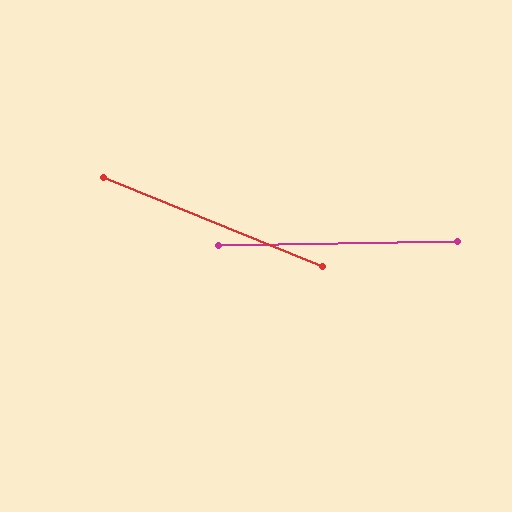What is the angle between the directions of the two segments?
Approximately 23 degrees.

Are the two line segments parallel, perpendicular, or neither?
Neither parallel nor perpendicular — they differ by about 23°.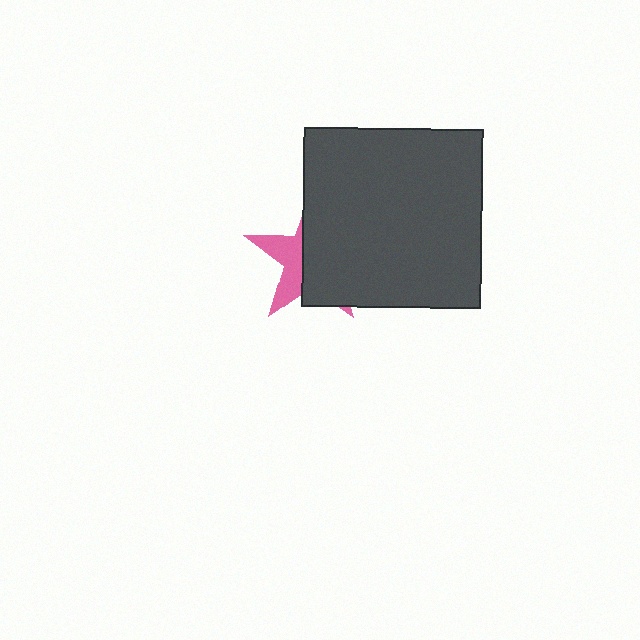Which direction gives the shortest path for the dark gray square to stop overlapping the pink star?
Moving right gives the shortest separation.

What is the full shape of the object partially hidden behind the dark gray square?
The partially hidden object is a pink star.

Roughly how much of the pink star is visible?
A small part of it is visible (roughly 37%).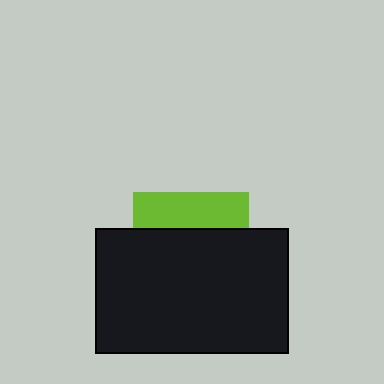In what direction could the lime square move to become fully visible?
The lime square could move up. That would shift it out from behind the black rectangle entirely.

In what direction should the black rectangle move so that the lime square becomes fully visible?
The black rectangle should move down. That is the shortest direction to clear the overlap and leave the lime square fully visible.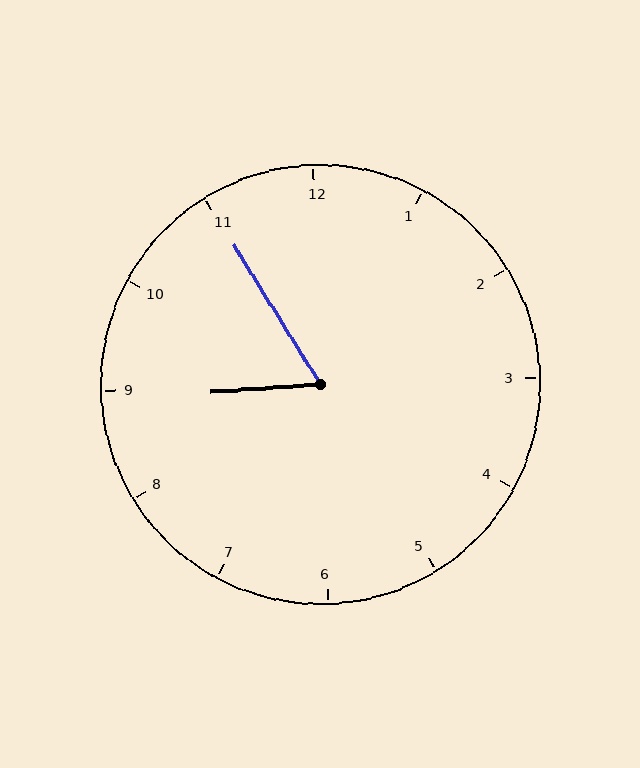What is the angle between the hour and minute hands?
Approximately 62 degrees.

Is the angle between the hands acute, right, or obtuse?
It is acute.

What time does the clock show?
8:55.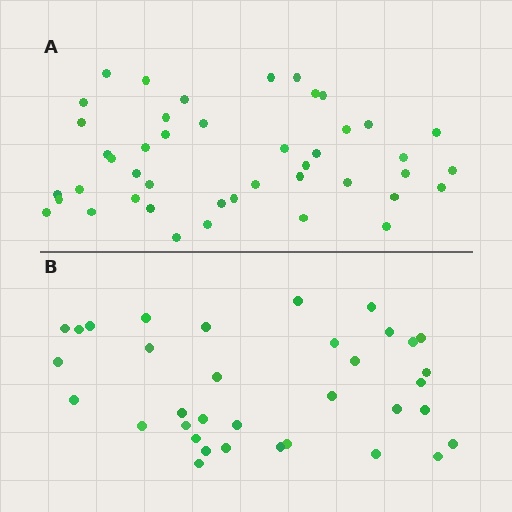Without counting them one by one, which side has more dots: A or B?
Region A (the top region) has more dots.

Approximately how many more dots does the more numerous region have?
Region A has roughly 8 or so more dots than region B.